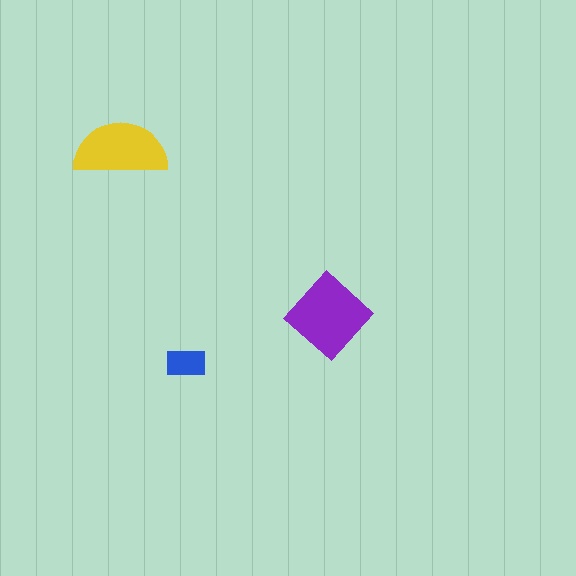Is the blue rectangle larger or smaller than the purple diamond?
Smaller.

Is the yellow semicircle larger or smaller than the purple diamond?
Smaller.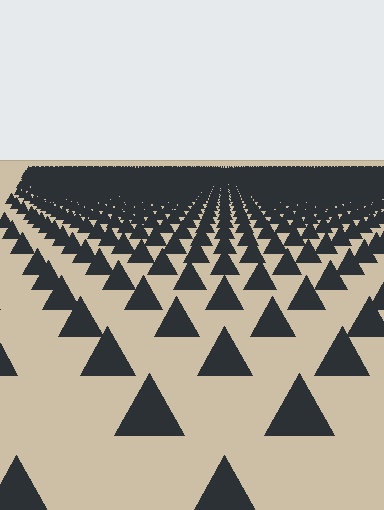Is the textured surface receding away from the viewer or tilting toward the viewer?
The surface is receding away from the viewer. Texture elements get smaller and denser toward the top.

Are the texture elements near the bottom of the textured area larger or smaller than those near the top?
Larger. Near the bottom, elements are closer to the viewer and appear at a bigger on-screen size.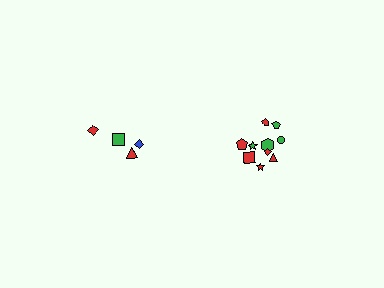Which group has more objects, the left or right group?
The right group.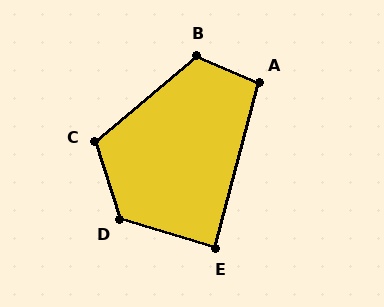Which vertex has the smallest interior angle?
E, at approximately 88 degrees.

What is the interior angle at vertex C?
Approximately 112 degrees (obtuse).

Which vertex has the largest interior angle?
D, at approximately 124 degrees.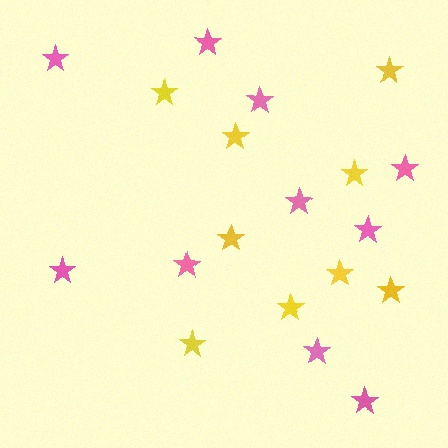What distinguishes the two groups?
There are 2 groups: one group of yellow stars (9) and one group of pink stars (10).